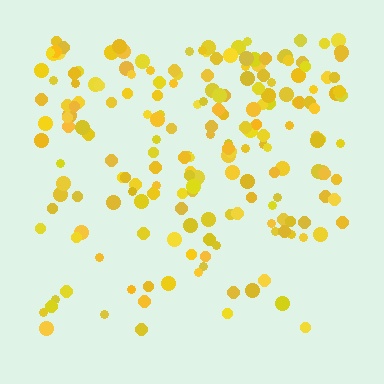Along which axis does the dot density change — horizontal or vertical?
Vertical.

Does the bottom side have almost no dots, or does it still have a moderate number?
Still a moderate number, just noticeably fewer than the top.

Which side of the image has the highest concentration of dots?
The top.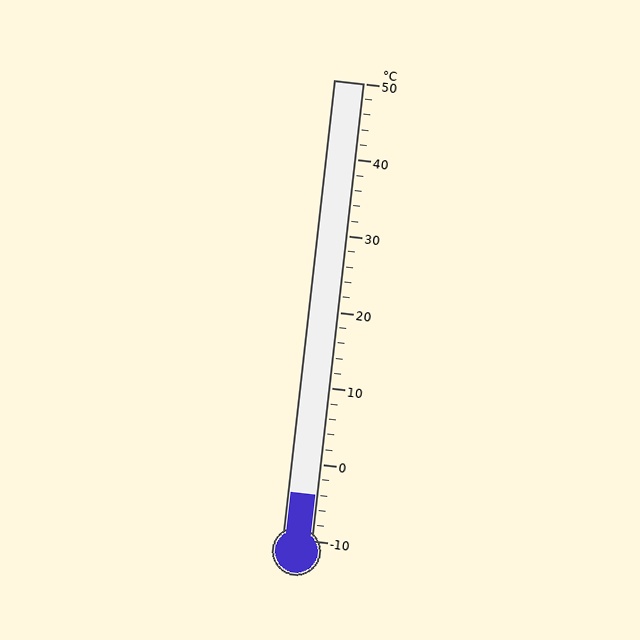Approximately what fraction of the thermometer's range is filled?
The thermometer is filled to approximately 10% of its range.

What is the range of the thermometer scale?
The thermometer scale ranges from -10°C to 50°C.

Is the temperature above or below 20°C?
The temperature is below 20°C.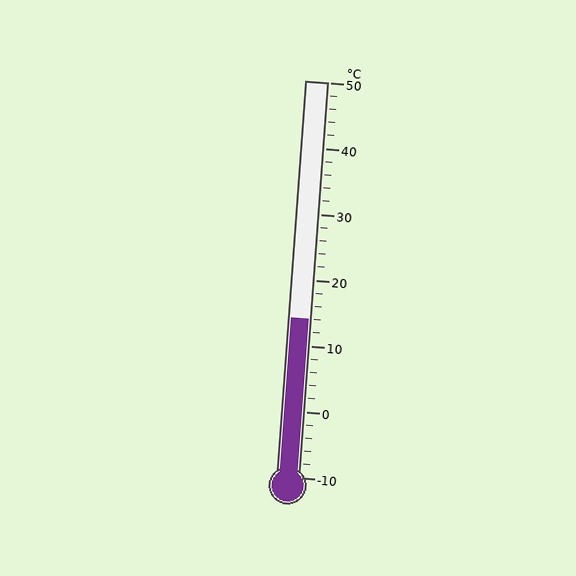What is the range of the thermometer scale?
The thermometer scale ranges from -10°C to 50°C.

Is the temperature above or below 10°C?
The temperature is above 10°C.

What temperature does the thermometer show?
The thermometer shows approximately 14°C.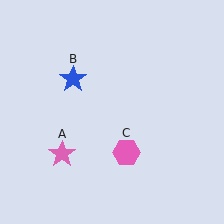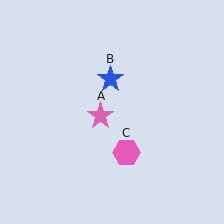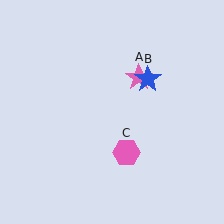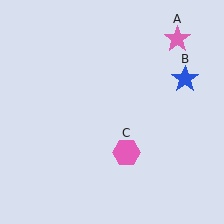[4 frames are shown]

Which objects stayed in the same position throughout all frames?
Pink hexagon (object C) remained stationary.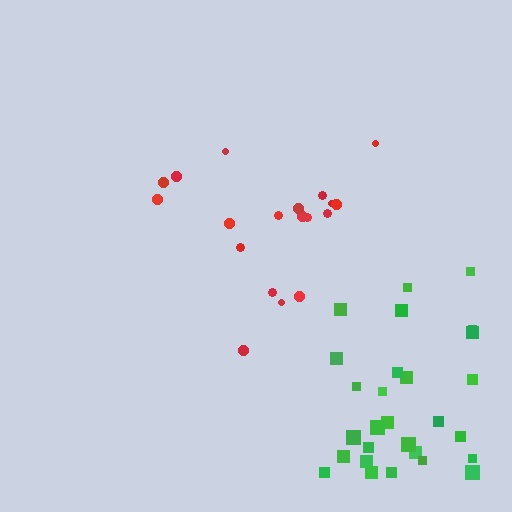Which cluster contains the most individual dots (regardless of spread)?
Green (28).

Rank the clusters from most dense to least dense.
green, red.